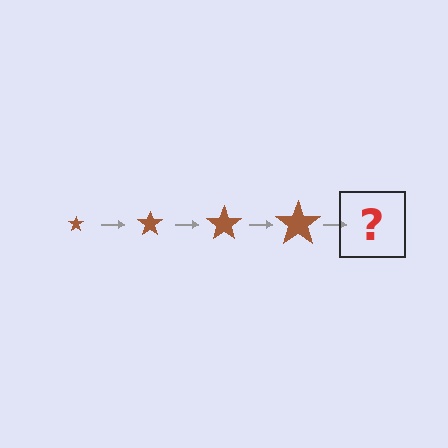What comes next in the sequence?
The next element should be a brown star, larger than the previous one.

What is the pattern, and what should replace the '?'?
The pattern is that the star gets progressively larger each step. The '?' should be a brown star, larger than the previous one.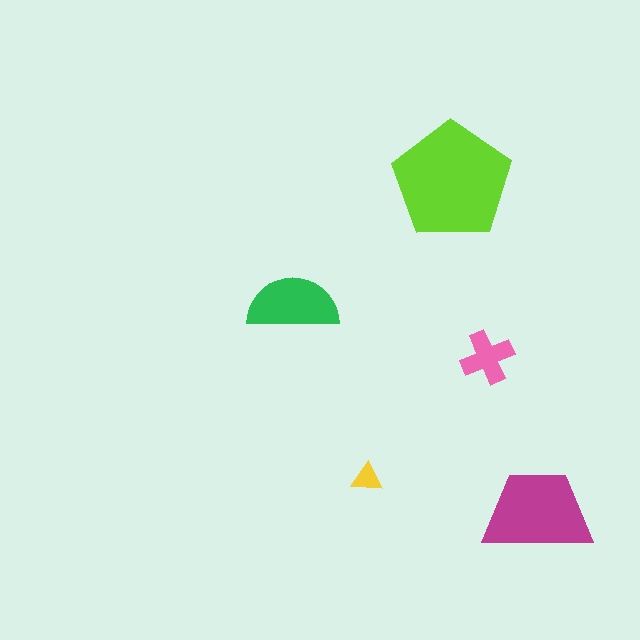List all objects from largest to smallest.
The lime pentagon, the magenta trapezoid, the green semicircle, the pink cross, the yellow triangle.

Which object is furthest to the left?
The green semicircle is leftmost.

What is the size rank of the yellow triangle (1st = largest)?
5th.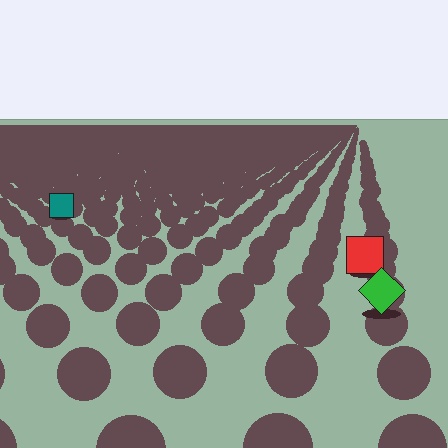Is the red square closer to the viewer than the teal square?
Yes. The red square is closer — you can tell from the texture gradient: the ground texture is coarser near it.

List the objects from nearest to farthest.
From nearest to farthest: the green diamond, the red square, the teal square.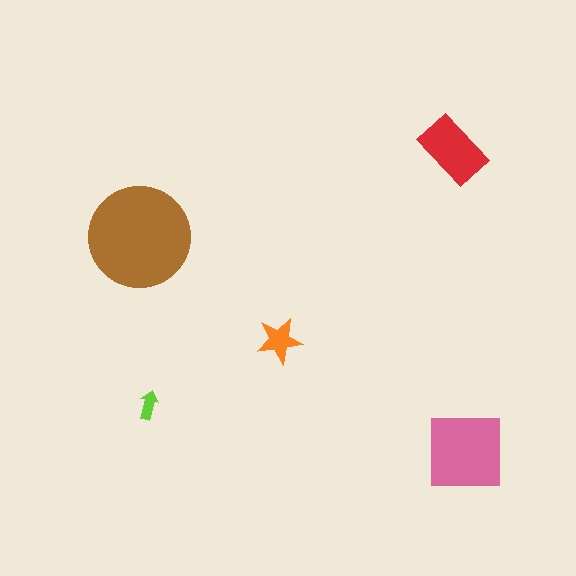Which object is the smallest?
The lime arrow.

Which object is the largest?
The brown circle.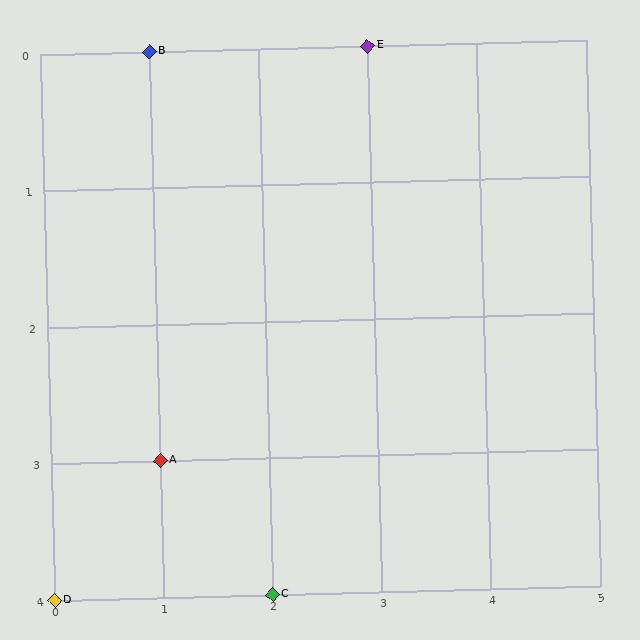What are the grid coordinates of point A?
Point A is at grid coordinates (1, 3).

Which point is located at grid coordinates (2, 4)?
Point C is at (2, 4).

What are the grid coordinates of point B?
Point B is at grid coordinates (1, 0).